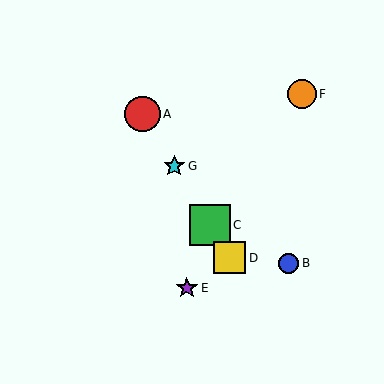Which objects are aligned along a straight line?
Objects A, C, D, G are aligned along a straight line.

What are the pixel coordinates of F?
Object F is at (302, 94).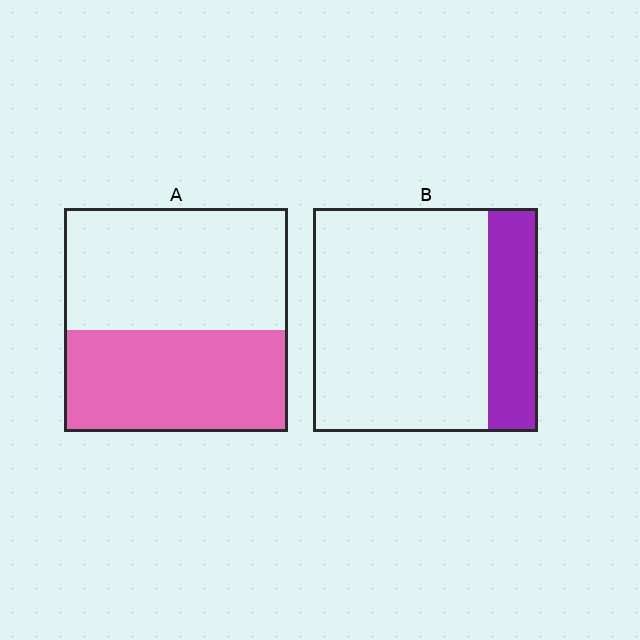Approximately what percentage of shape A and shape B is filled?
A is approximately 45% and B is approximately 20%.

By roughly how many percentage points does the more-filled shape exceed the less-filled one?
By roughly 25 percentage points (A over B).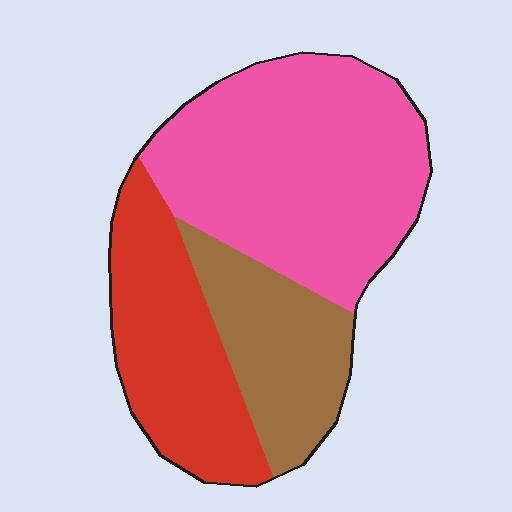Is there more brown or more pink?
Pink.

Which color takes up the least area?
Brown, at roughly 20%.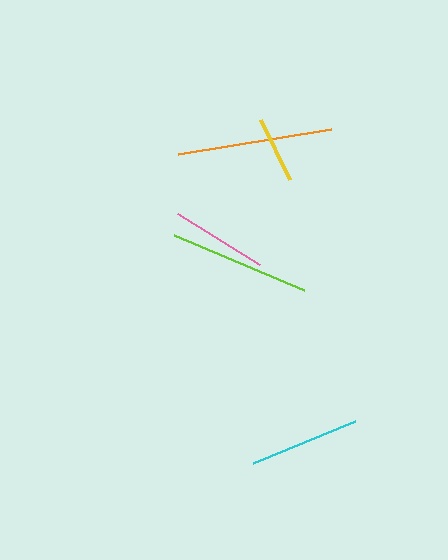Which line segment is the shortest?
The yellow line is the shortest at approximately 67 pixels.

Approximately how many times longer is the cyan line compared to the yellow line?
The cyan line is approximately 1.7 times the length of the yellow line.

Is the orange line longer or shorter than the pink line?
The orange line is longer than the pink line.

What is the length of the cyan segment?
The cyan segment is approximately 110 pixels long.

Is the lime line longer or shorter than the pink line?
The lime line is longer than the pink line.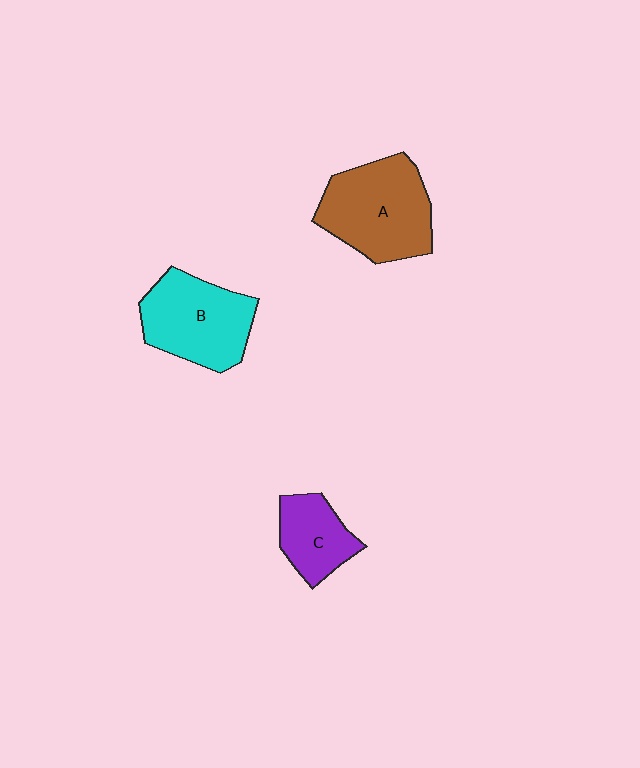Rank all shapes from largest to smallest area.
From largest to smallest: A (brown), B (cyan), C (purple).